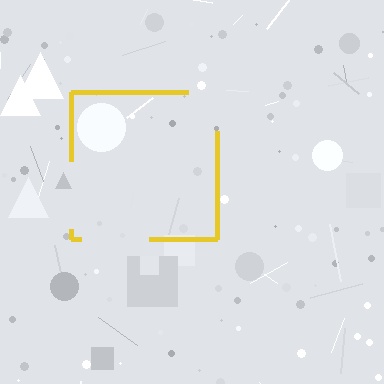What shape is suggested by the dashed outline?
The dashed outline suggests a square.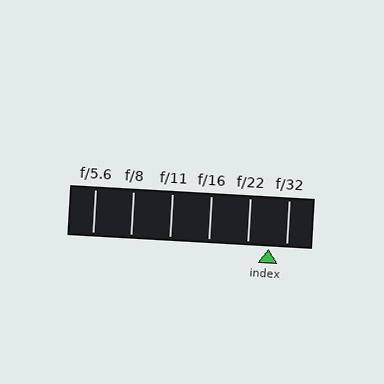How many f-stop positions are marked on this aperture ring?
There are 6 f-stop positions marked.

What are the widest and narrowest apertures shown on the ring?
The widest aperture shown is f/5.6 and the narrowest is f/32.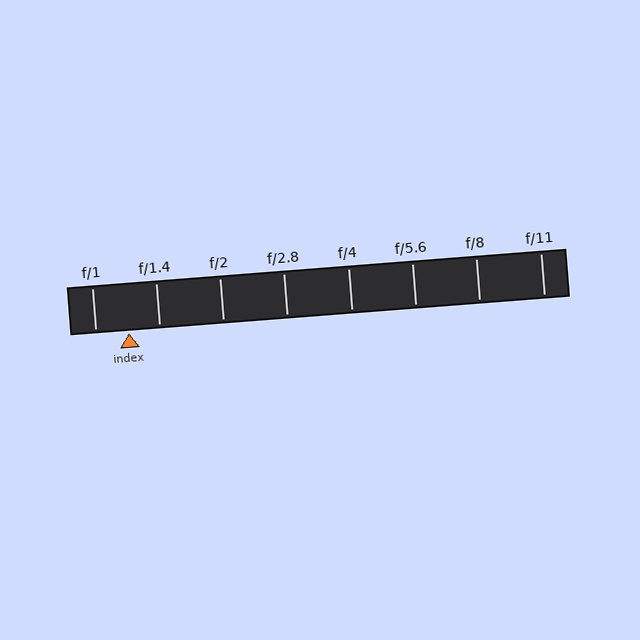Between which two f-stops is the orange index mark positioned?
The index mark is between f/1 and f/1.4.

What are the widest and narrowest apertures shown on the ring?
The widest aperture shown is f/1 and the narrowest is f/11.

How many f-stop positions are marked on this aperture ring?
There are 8 f-stop positions marked.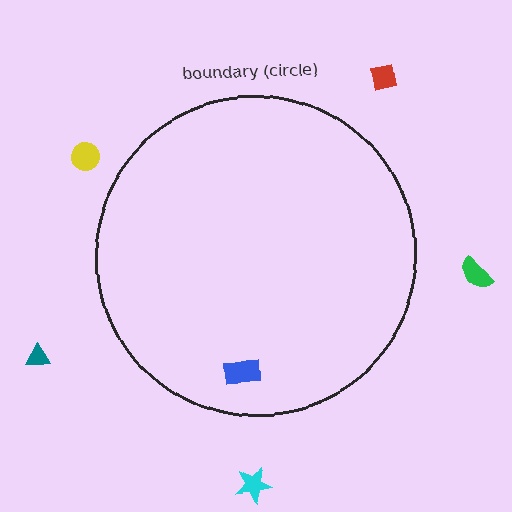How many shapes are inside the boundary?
1 inside, 5 outside.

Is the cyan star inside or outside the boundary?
Outside.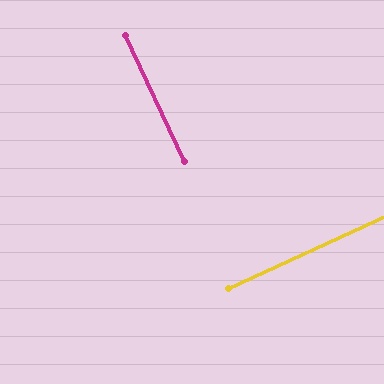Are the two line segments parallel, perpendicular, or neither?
Perpendicular — they meet at approximately 90°.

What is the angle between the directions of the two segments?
Approximately 90 degrees.